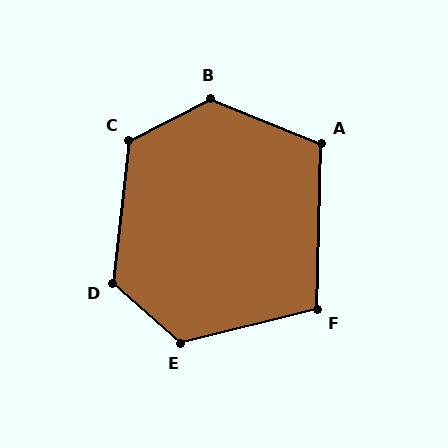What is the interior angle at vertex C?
Approximately 124 degrees (obtuse).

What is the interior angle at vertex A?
Approximately 111 degrees (obtuse).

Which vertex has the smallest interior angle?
F, at approximately 105 degrees.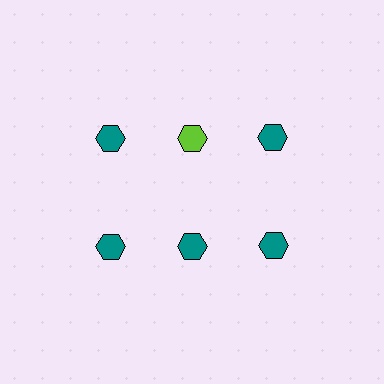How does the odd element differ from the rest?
It has a different color: lime instead of teal.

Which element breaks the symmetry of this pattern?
The lime hexagon in the top row, second from left column breaks the symmetry. All other shapes are teal hexagons.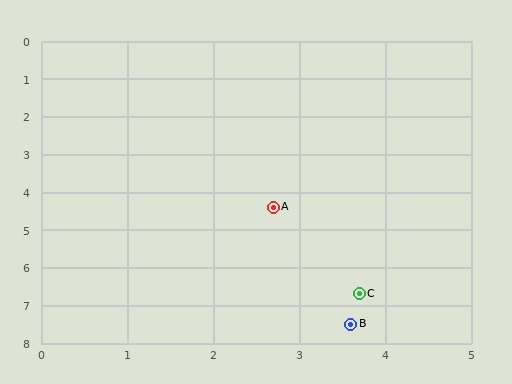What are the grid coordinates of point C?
Point C is at approximately (3.7, 6.7).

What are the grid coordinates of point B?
Point B is at approximately (3.6, 7.5).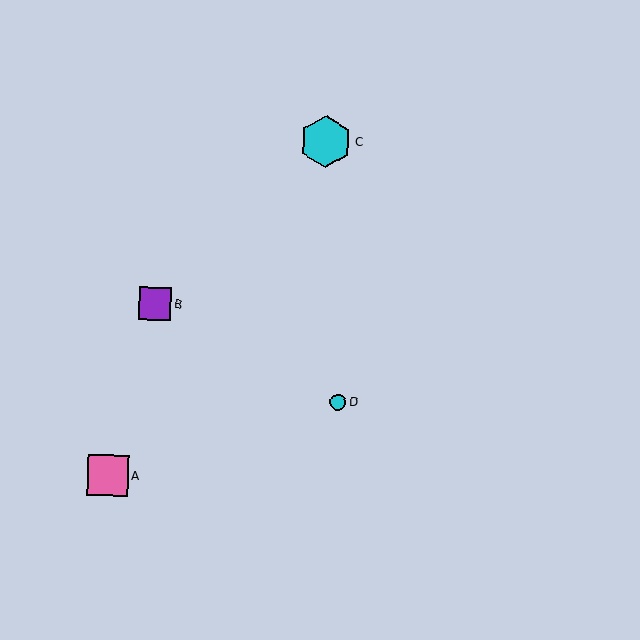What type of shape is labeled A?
Shape A is a pink square.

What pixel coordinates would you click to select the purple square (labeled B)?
Click at (155, 304) to select the purple square B.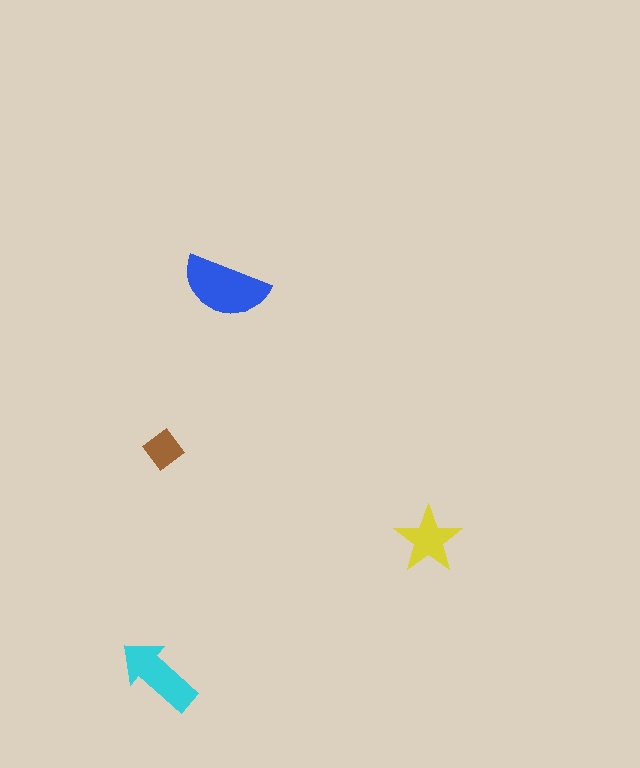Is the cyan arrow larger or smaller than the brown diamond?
Larger.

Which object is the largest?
The blue semicircle.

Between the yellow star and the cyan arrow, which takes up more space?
The cyan arrow.